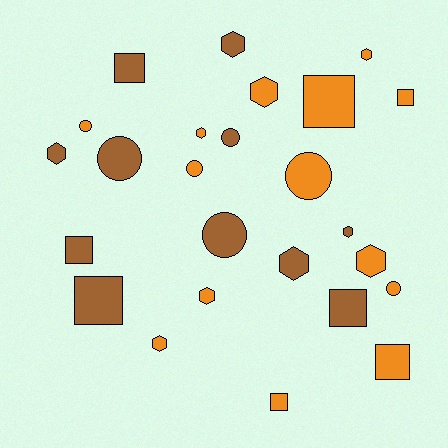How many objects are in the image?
There are 25 objects.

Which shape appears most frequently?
Hexagon, with 10 objects.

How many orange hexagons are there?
There are 6 orange hexagons.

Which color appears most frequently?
Orange, with 14 objects.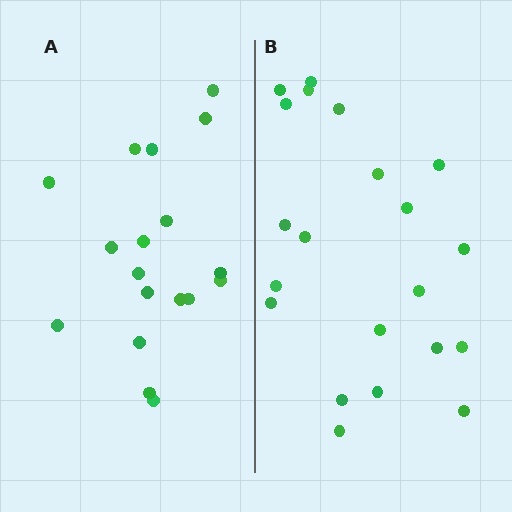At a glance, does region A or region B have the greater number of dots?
Region B (the right region) has more dots.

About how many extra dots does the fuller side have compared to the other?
Region B has just a few more — roughly 2 or 3 more dots than region A.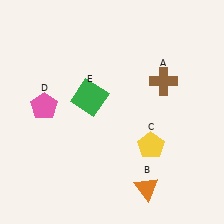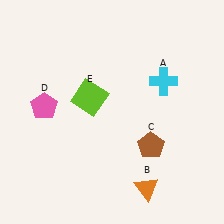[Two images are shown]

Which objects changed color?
A changed from brown to cyan. C changed from yellow to brown. E changed from green to lime.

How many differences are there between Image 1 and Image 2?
There are 3 differences between the two images.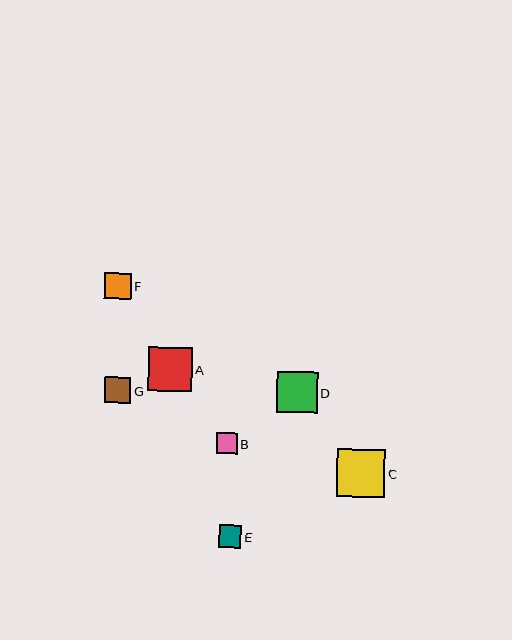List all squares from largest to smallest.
From largest to smallest: C, A, D, F, G, E, B.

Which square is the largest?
Square C is the largest with a size of approximately 48 pixels.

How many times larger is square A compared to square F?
Square A is approximately 1.7 times the size of square F.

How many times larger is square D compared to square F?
Square D is approximately 1.6 times the size of square F.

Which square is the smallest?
Square B is the smallest with a size of approximately 21 pixels.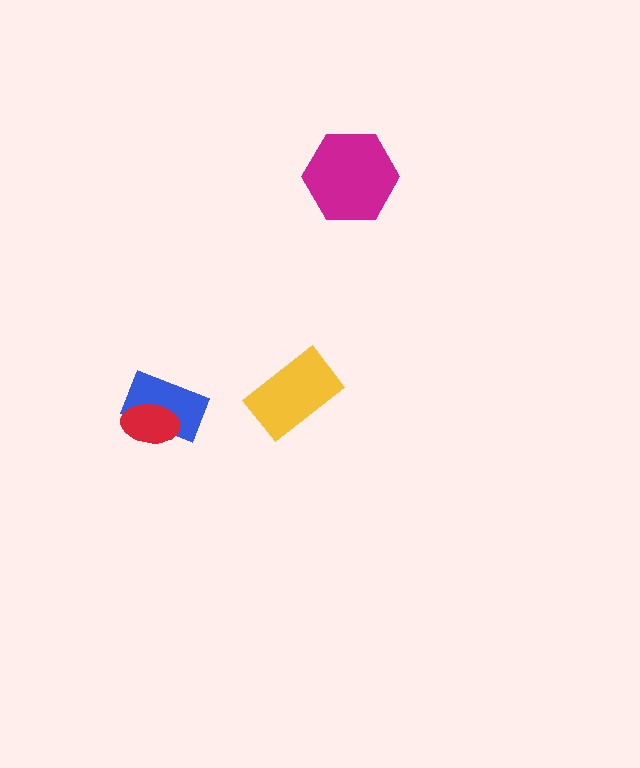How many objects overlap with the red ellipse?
1 object overlaps with the red ellipse.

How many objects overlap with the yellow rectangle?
0 objects overlap with the yellow rectangle.